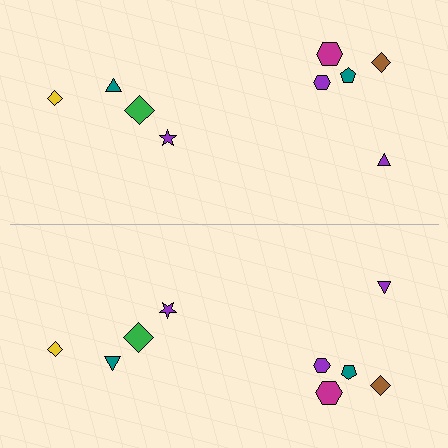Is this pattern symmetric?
Yes, this pattern has bilateral (reflection) symmetry.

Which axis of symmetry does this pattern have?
The pattern has a horizontal axis of symmetry running through the center of the image.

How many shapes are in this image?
There are 18 shapes in this image.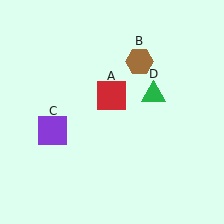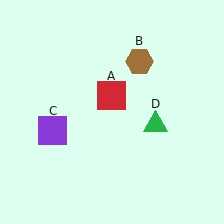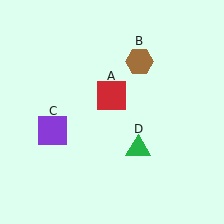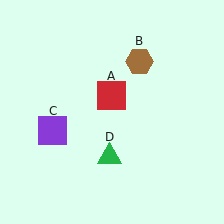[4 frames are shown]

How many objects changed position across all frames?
1 object changed position: green triangle (object D).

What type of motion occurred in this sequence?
The green triangle (object D) rotated clockwise around the center of the scene.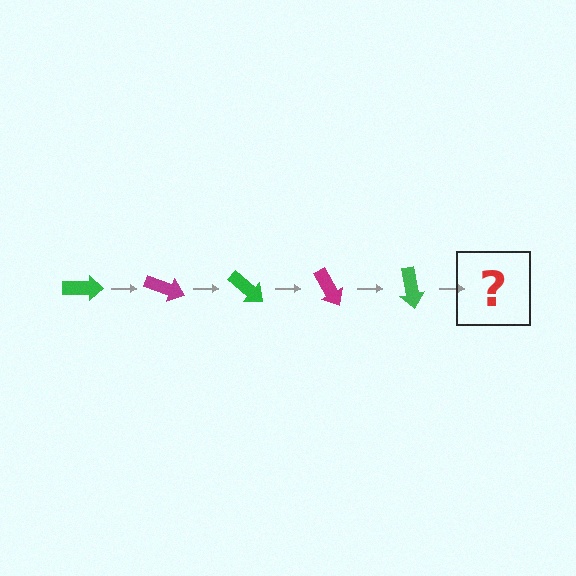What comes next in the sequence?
The next element should be a magenta arrow, rotated 100 degrees from the start.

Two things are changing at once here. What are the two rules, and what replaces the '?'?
The two rules are that it rotates 20 degrees each step and the color cycles through green and magenta. The '?' should be a magenta arrow, rotated 100 degrees from the start.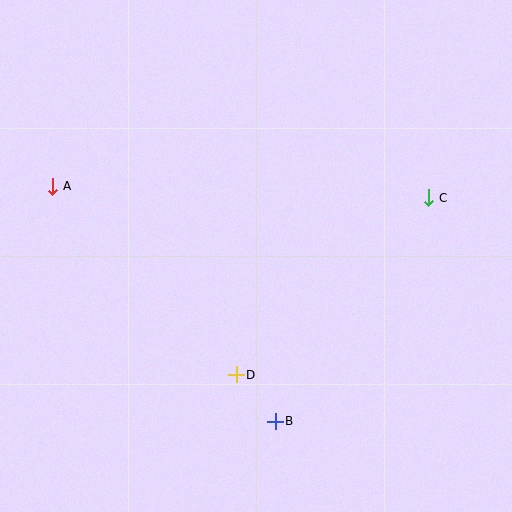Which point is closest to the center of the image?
Point D at (236, 375) is closest to the center.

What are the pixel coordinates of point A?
Point A is at (53, 186).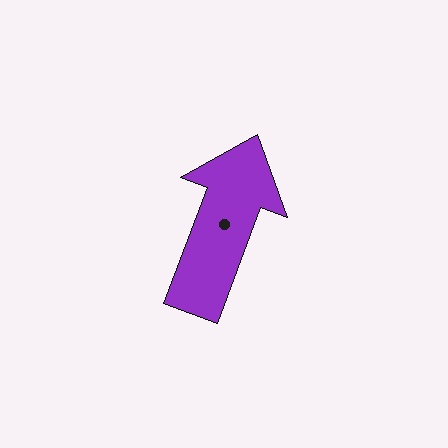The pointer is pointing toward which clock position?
Roughly 1 o'clock.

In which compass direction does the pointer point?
North.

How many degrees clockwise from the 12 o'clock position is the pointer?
Approximately 21 degrees.